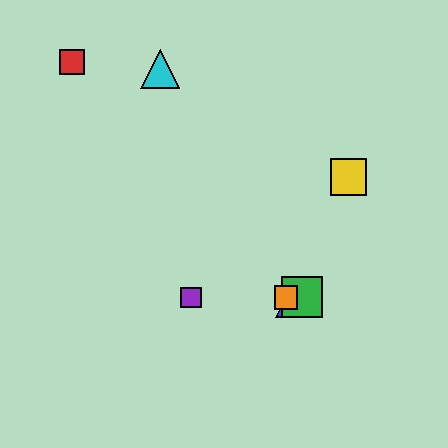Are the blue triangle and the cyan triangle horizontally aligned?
No, the blue triangle is at y≈297 and the cyan triangle is at y≈69.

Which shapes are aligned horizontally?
The blue triangle, the green square, the purple square, the orange square are aligned horizontally.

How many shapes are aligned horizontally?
4 shapes (the blue triangle, the green square, the purple square, the orange square) are aligned horizontally.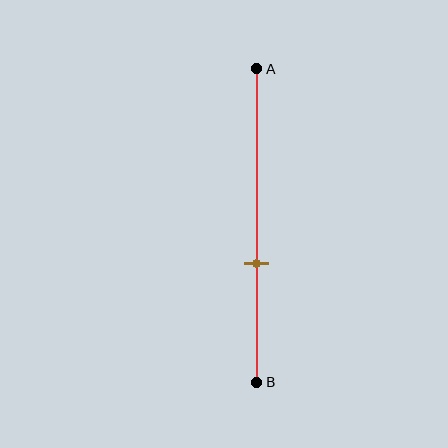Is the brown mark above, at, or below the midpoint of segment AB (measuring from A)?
The brown mark is below the midpoint of segment AB.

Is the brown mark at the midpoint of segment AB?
No, the mark is at about 60% from A, not at the 50% midpoint.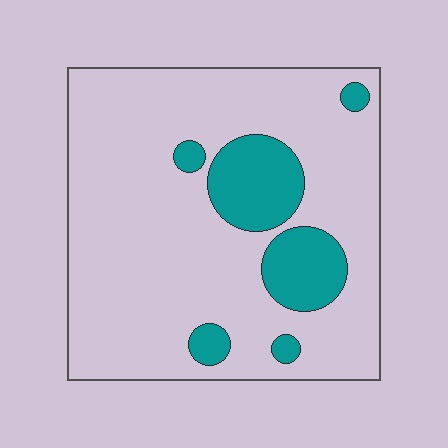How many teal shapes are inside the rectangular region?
6.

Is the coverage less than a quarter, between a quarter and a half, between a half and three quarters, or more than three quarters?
Less than a quarter.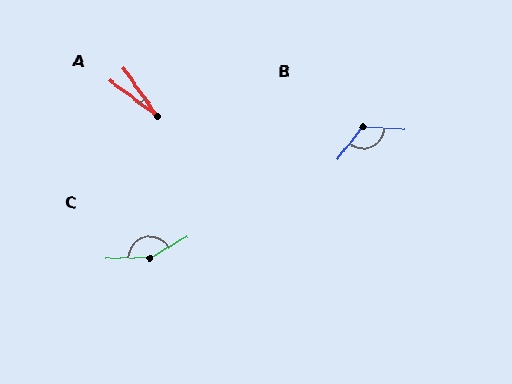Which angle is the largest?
C, at approximately 152 degrees.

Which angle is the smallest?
A, at approximately 18 degrees.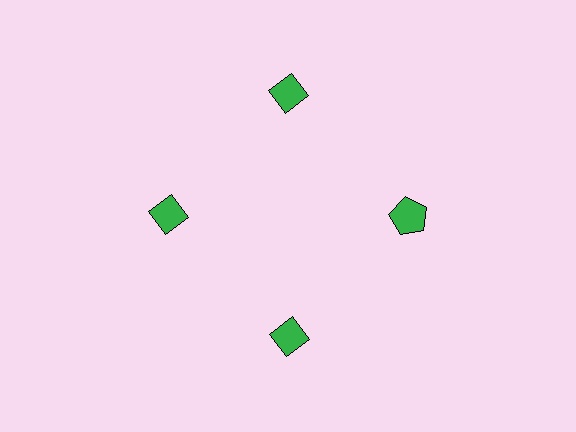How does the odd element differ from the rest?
It has a different shape: pentagon instead of diamond.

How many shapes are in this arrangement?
There are 4 shapes arranged in a ring pattern.